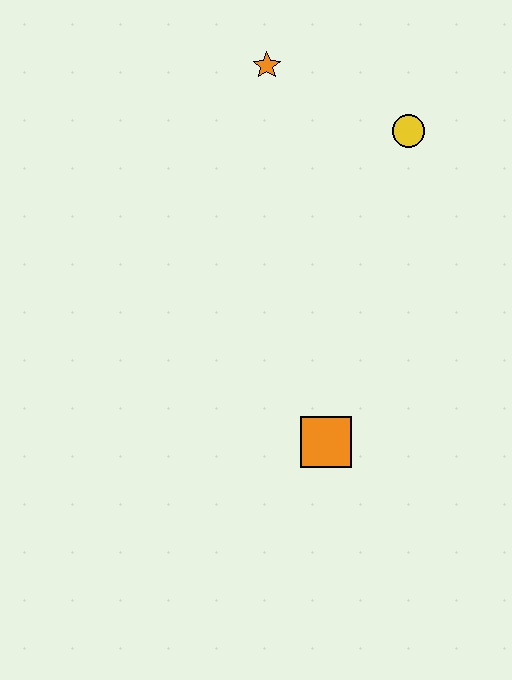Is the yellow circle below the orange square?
No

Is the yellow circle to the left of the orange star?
No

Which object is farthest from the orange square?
The orange star is farthest from the orange square.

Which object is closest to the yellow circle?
The orange star is closest to the yellow circle.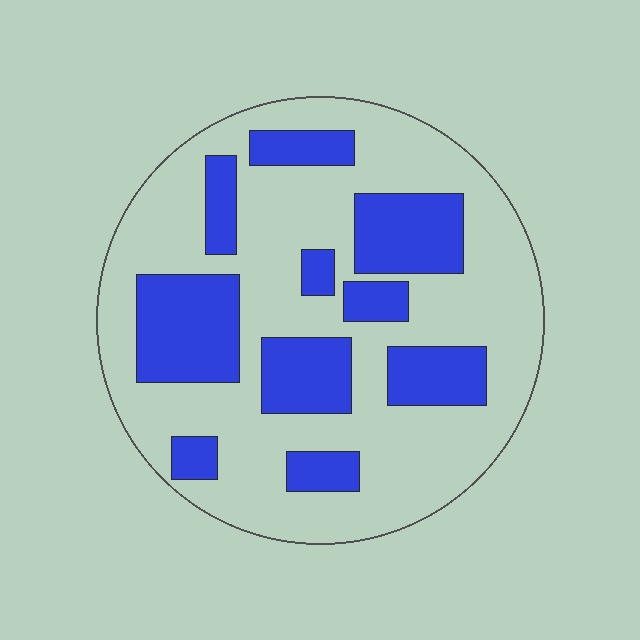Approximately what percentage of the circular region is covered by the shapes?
Approximately 30%.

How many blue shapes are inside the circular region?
10.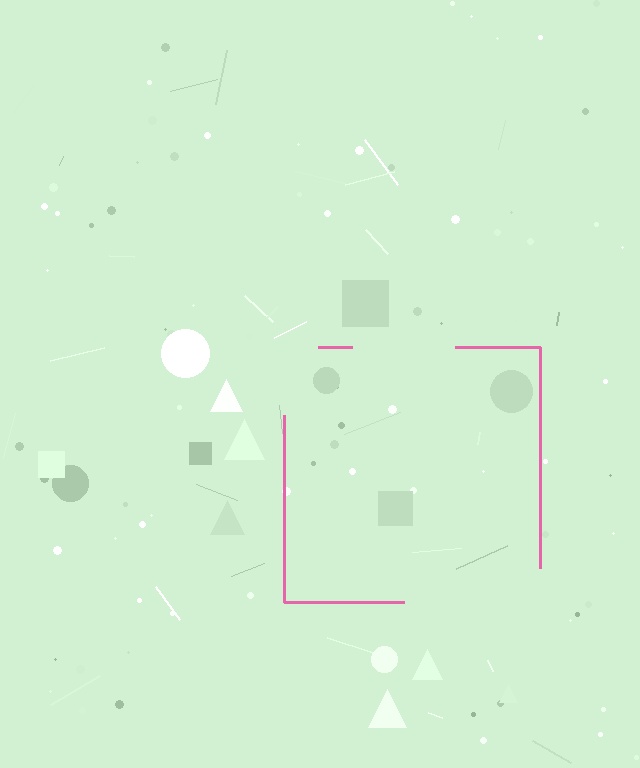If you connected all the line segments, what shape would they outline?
They would outline a square.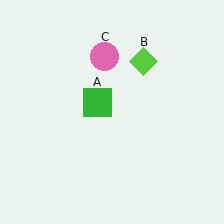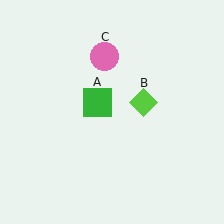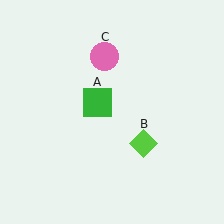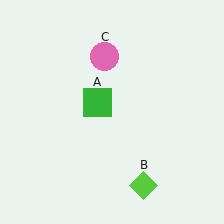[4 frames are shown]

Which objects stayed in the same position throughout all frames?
Green square (object A) and pink circle (object C) remained stationary.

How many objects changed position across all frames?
1 object changed position: lime diamond (object B).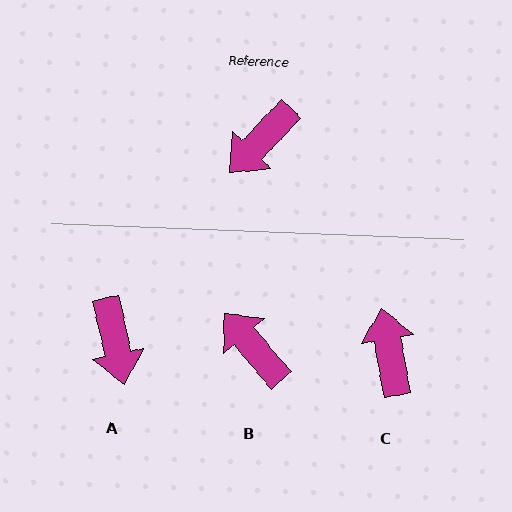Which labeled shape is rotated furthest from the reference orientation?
C, about 126 degrees away.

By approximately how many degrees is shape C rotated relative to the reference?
Approximately 126 degrees clockwise.